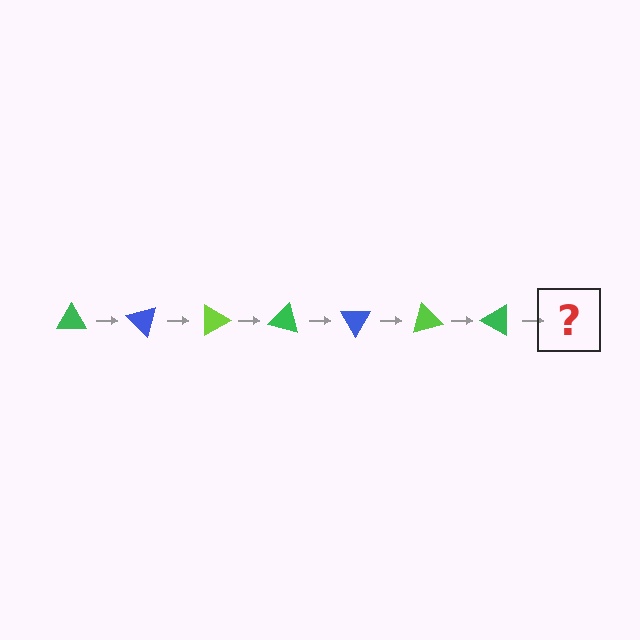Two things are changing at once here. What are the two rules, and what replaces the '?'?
The two rules are that it rotates 45 degrees each step and the color cycles through green, blue, and lime. The '?' should be a blue triangle, rotated 315 degrees from the start.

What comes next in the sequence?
The next element should be a blue triangle, rotated 315 degrees from the start.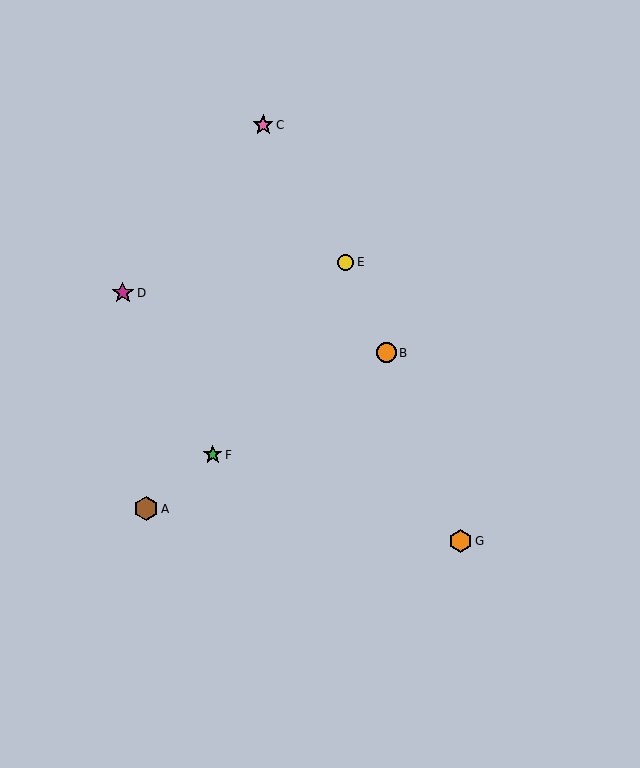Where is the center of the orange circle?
The center of the orange circle is at (386, 353).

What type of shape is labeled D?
Shape D is a magenta star.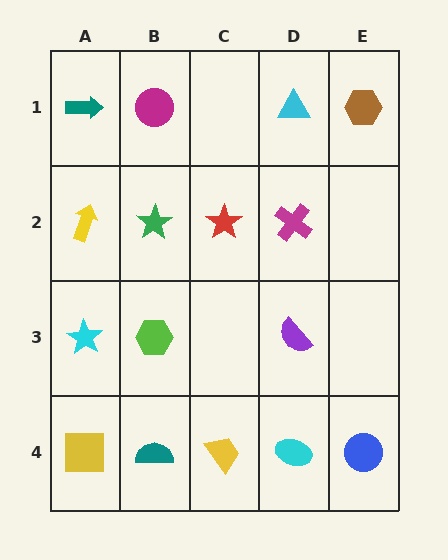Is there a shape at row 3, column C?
No, that cell is empty.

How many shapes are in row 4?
5 shapes.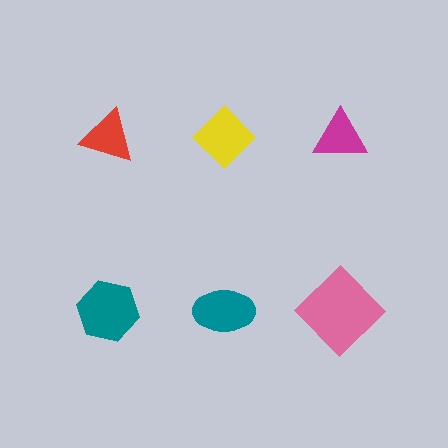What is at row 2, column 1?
A teal hexagon.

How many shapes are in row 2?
3 shapes.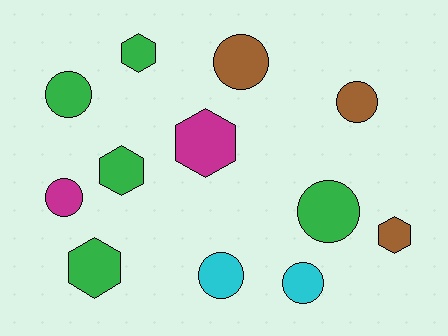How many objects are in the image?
There are 12 objects.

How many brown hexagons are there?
There is 1 brown hexagon.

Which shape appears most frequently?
Circle, with 7 objects.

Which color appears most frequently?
Green, with 5 objects.